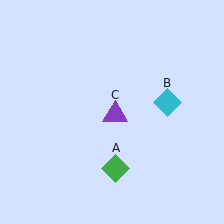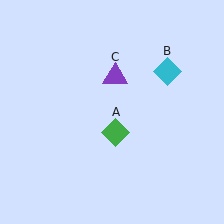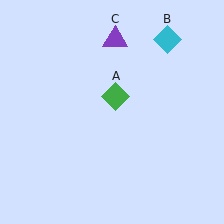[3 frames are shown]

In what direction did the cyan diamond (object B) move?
The cyan diamond (object B) moved up.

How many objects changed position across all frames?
3 objects changed position: green diamond (object A), cyan diamond (object B), purple triangle (object C).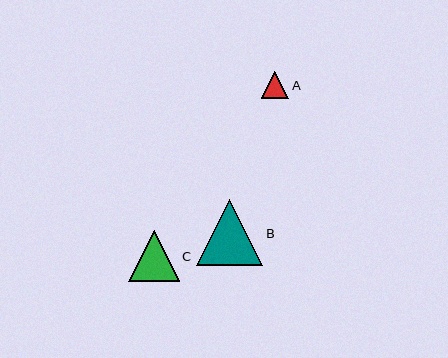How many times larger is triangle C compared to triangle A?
Triangle C is approximately 1.8 times the size of triangle A.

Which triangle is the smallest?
Triangle A is the smallest with a size of approximately 27 pixels.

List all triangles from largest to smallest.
From largest to smallest: B, C, A.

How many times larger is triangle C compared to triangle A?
Triangle C is approximately 1.8 times the size of triangle A.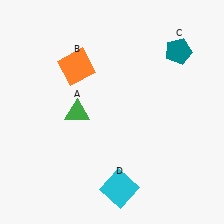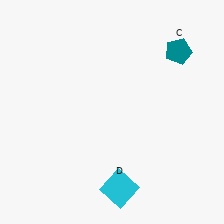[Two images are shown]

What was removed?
The orange square (B), the green triangle (A) were removed in Image 2.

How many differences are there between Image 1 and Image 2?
There are 2 differences between the two images.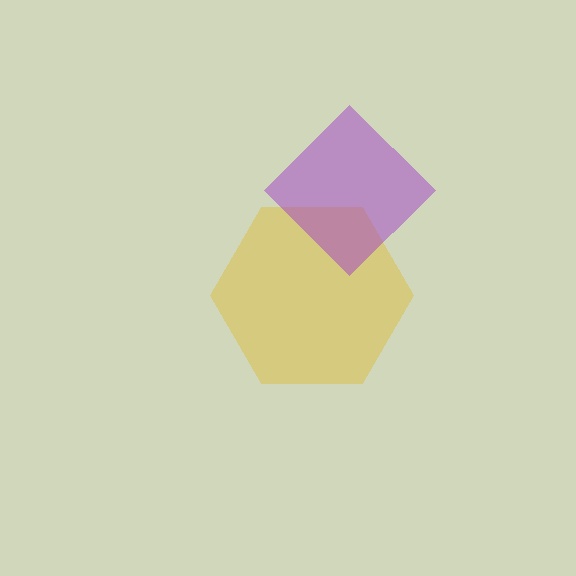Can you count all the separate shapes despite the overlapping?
Yes, there are 2 separate shapes.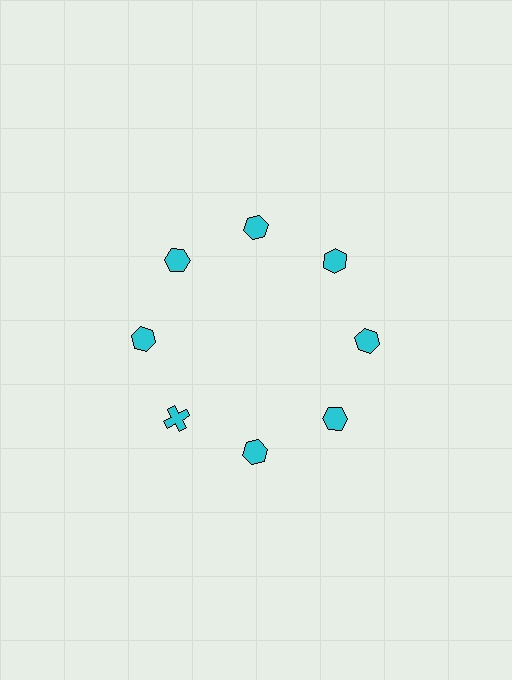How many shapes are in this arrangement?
There are 8 shapes arranged in a ring pattern.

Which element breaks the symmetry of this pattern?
The cyan cross at roughly the 8 o'clock position breaks the symmetry. All other shapes are cyan hexagons.